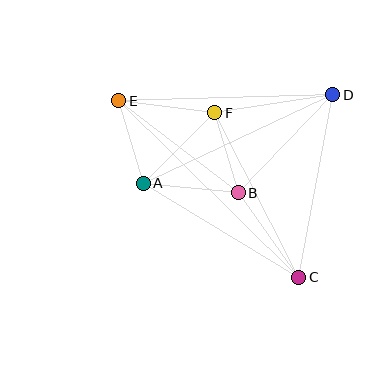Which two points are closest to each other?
Points B and F are closest to each other.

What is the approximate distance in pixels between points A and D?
The distance between A and D is approximately 209 pixels.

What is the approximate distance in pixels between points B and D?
The distance between B and D is approximately 136 pixels.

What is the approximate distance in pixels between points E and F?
The distance between E and F is approximately 97 pixels.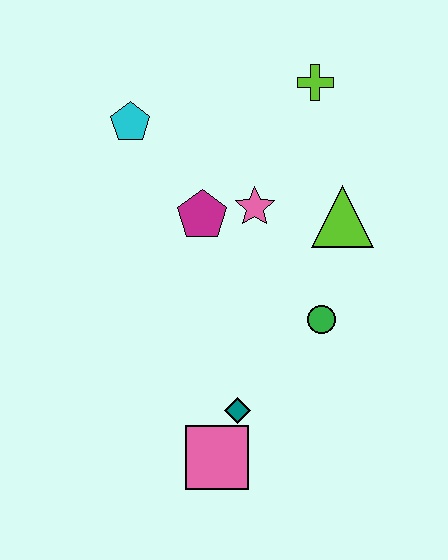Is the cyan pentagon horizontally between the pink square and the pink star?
No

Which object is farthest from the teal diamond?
The lime cross is farthest from the teal diamond.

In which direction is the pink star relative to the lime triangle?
The pink star is to the left of the lime triangle.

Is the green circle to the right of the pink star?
Yes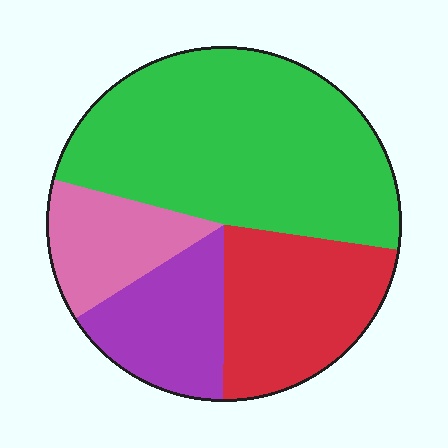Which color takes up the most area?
Green, at roughly 50%.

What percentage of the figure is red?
Red covers about 25% of the figure.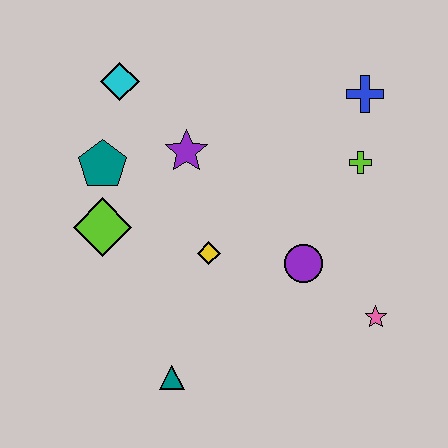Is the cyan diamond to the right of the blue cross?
No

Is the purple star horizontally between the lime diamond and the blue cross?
Yes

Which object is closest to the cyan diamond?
The teal pentagon is closest to the cyan diamond.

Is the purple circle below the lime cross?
Yes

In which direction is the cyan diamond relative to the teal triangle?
The cyan diamond is above the teal triangle.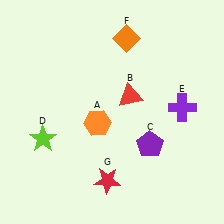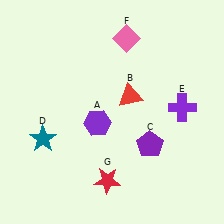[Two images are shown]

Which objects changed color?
A changed from orange to purple. D changed from lime to teal. F changed from orange to pink.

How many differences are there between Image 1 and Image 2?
There are 3 differences between the two images.